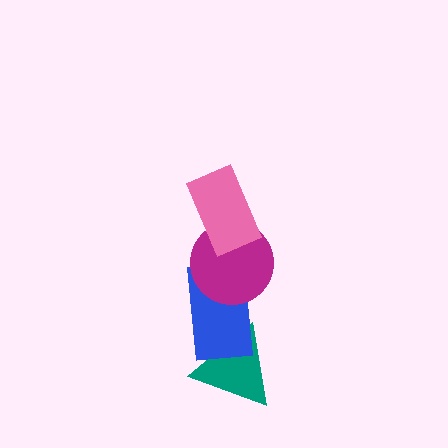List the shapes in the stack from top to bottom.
From top to bottom: the pink rectangle, the magenta circle, the blue rectangle, the teal triangle.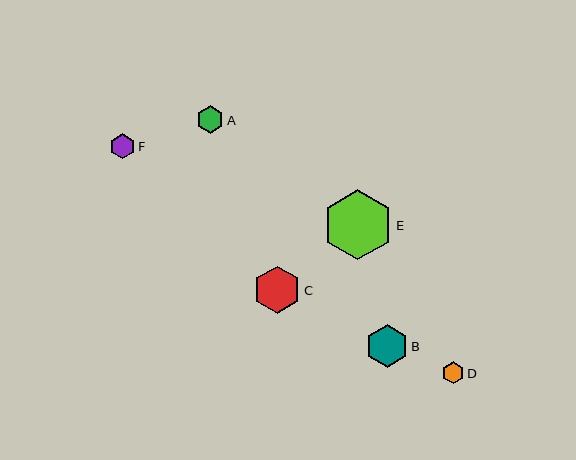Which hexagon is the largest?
Hexagon E is the largest with a size of approximately 70 pixels.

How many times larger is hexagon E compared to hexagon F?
Hexagon E is approximately 2.8 times the size of hexagon F.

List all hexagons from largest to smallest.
From largest to smallest: E, C, B, A, F, D.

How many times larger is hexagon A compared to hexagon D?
Hexagon A is approximately 1.3 times the size of hexagon D.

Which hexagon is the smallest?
Hexagon D is the smallest with a size of approximately 22 pixels.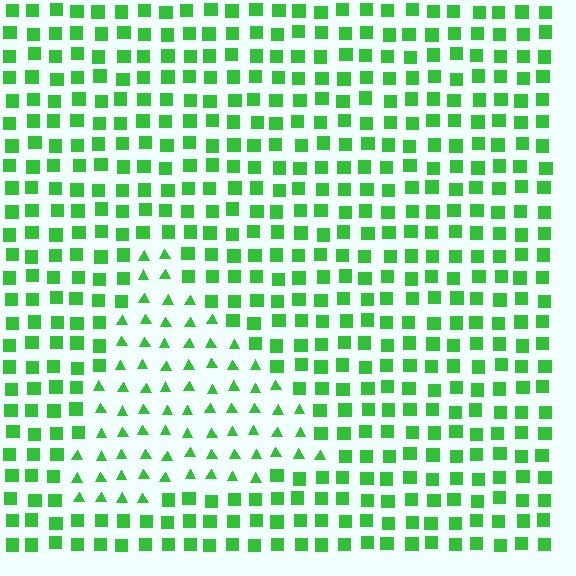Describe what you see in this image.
The image is filled with small green elements arranged in a uniform grid. A triangle-shaped region contains triangles, while the surrounding area contains squares. The boundary is defined purely by the change in element shape.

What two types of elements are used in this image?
The image uses triangles inside the triangle region and squares outside it.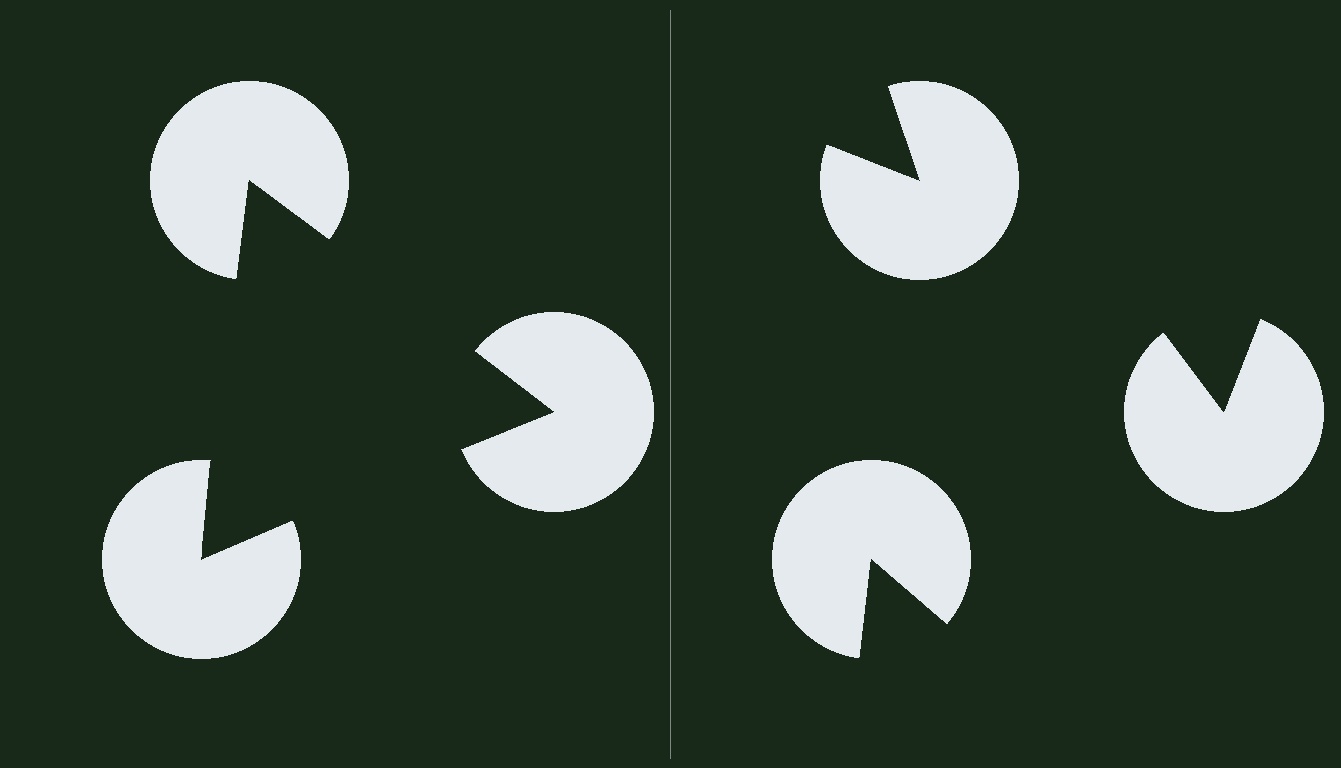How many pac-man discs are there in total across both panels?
6 — 3 on each side.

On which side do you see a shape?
An illusory triangle appears on the left side. On the right side the wedge cuts are rotated, so no coherent shape forms.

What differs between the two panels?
The pac-man discs are positioned identically on both sides; only the wedge orientations differ. On the left they align to a triangle; on the right they are misaligned.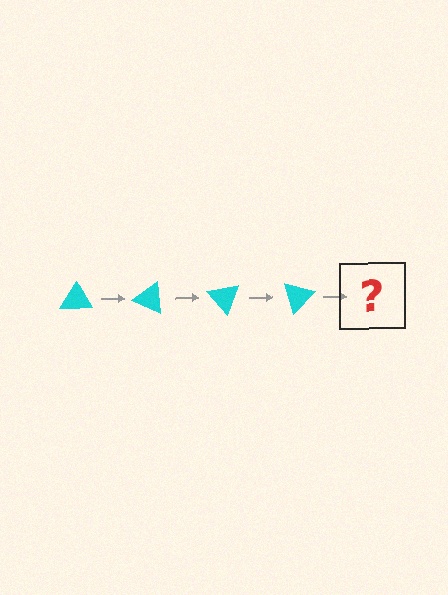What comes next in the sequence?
The next element should be a cyan triangle rotated 100 degrees.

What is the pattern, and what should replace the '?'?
The pattern is that the triangle rotates 25 degrees each step. The '?' should be a cyan triangle rotated 100 degrees.